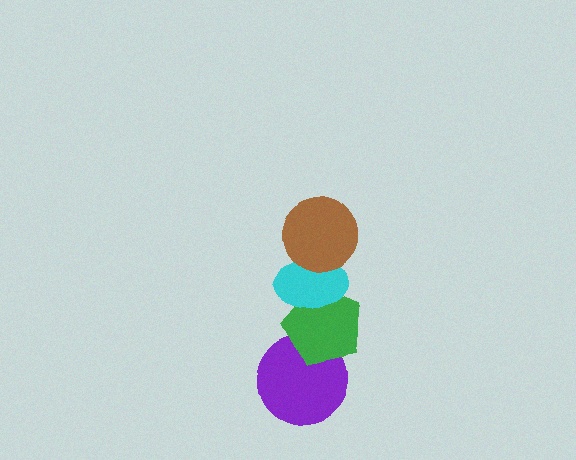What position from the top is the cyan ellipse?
The cyan ellipse is 2nd from the top.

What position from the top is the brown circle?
The brown circle is 1st from the top.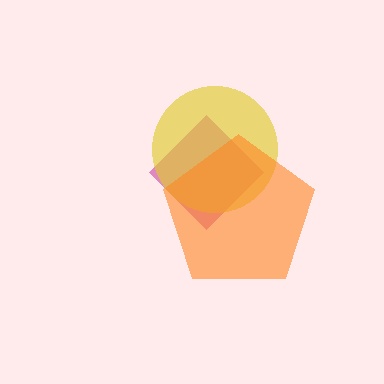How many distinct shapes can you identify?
There are 3 distinct shapes: a magenta diamond, a yellow circle, an orange pentagon.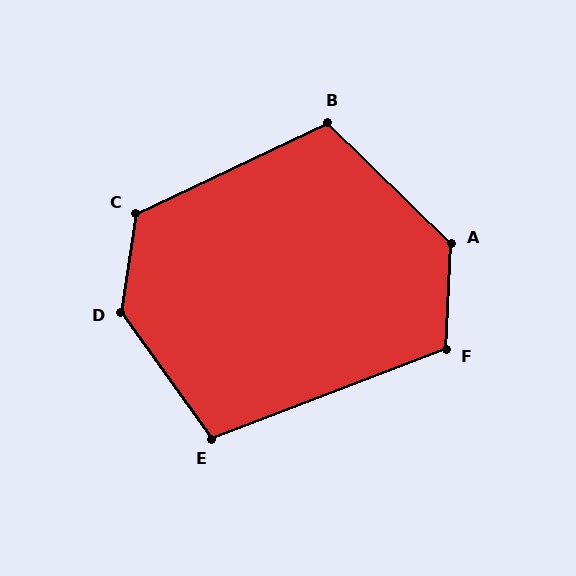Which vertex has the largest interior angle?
D, at approximately 135 degrees.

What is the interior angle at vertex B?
Approximately 111 degrees (obtuse).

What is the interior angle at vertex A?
Approximately 131 degrees (obtuse).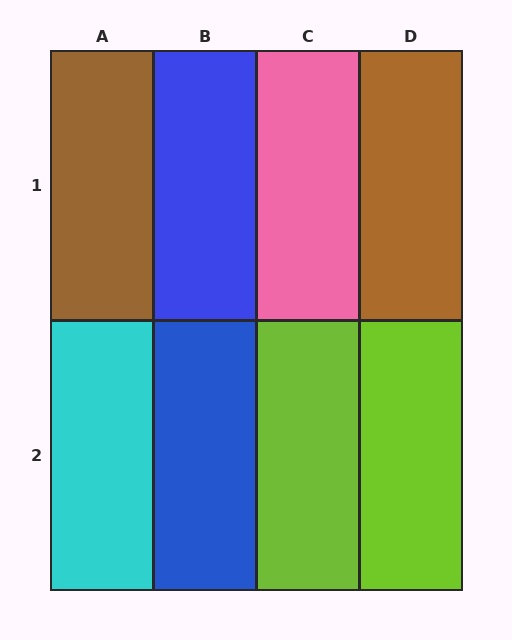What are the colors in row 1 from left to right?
Brown, blue, pink, brown.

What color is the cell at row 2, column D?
Lime.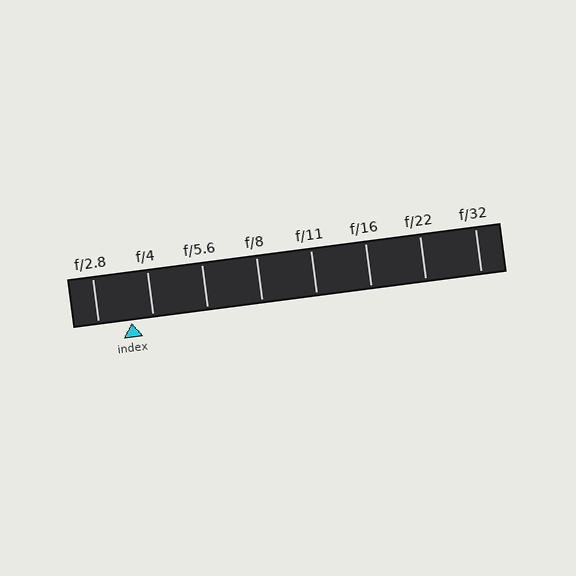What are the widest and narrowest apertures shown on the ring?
The widest aperture shown is f/2.8 and the narrowest is f/32.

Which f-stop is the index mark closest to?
The index mark is closest to f/4.